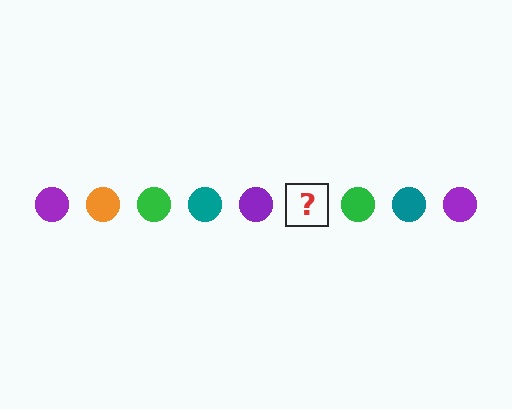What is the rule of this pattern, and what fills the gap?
The rule is that the pattern cycles through purple, orange, green, teal circles. The gap should be filled with an orange circle.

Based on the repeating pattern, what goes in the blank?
The blank should be an orange circle.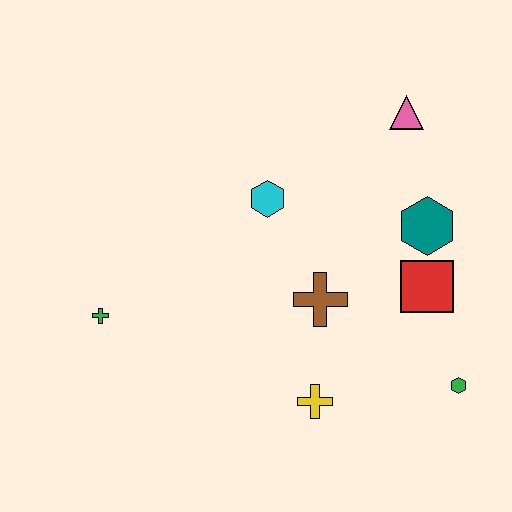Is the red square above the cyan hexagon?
No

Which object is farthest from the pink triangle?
The green cross is farthest from the pink triangle.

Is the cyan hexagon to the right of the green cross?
Yes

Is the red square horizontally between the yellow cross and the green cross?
No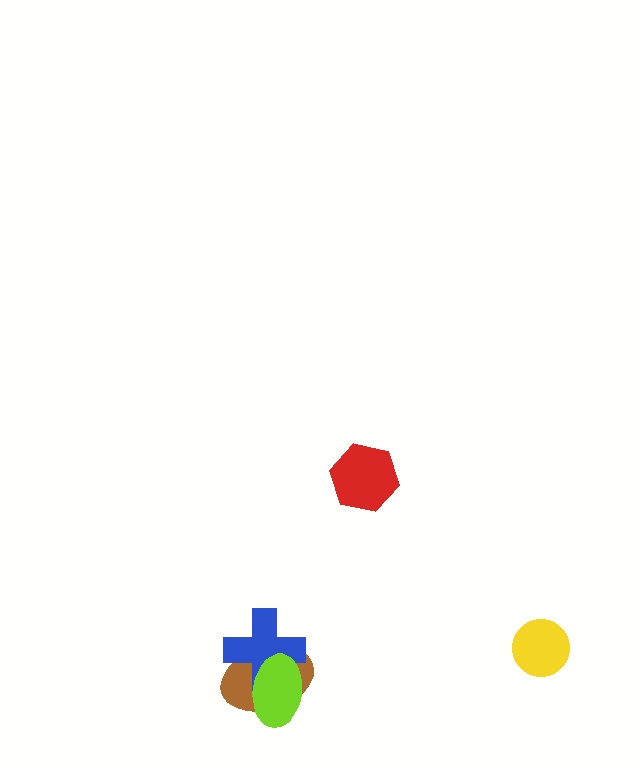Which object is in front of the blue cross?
The lime ellipse is in front of the blue cross.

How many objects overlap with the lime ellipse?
2 objects overlap with the lime ellipse.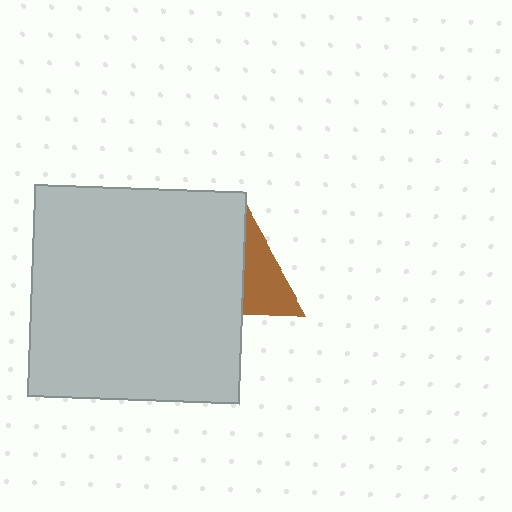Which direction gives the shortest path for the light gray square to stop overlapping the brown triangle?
Moving left gives the shortest separation.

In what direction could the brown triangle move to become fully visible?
The brown triangle could move right. That would shift it out from behind the light gray square entirely.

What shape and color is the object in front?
The object in front is a light gray square.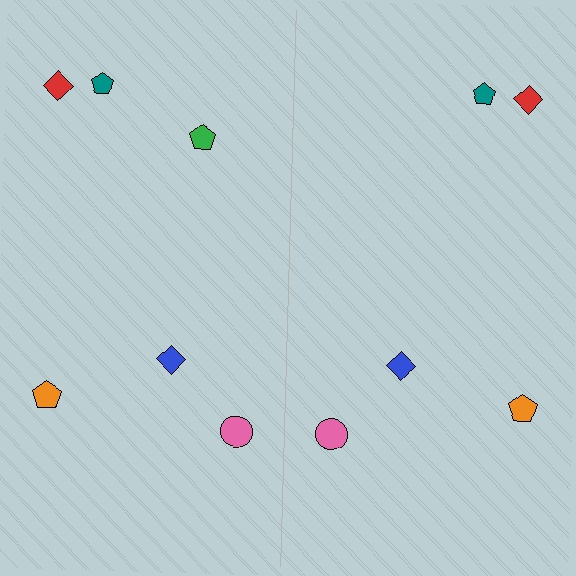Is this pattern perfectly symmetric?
No, the pattern is not perfectly symmetric. A green pentagon is missing from the right side.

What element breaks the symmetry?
A green pentagon is missing from the right side.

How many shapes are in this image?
There are 11 shapes in this image.